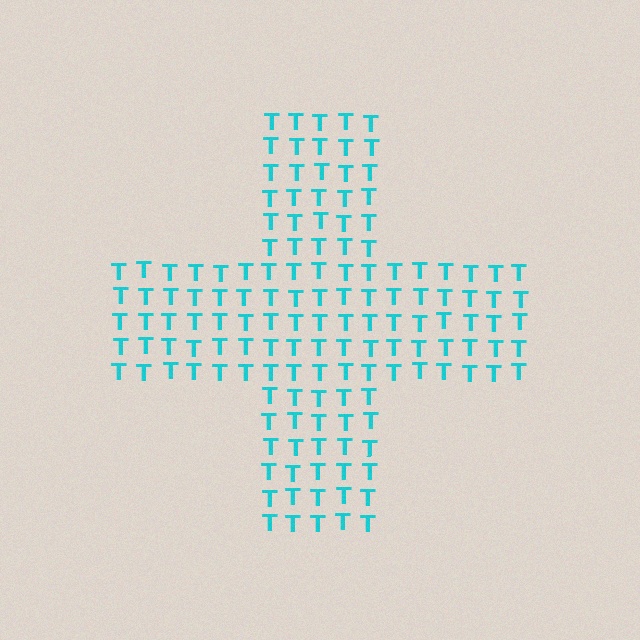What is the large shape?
The large shape is a cross.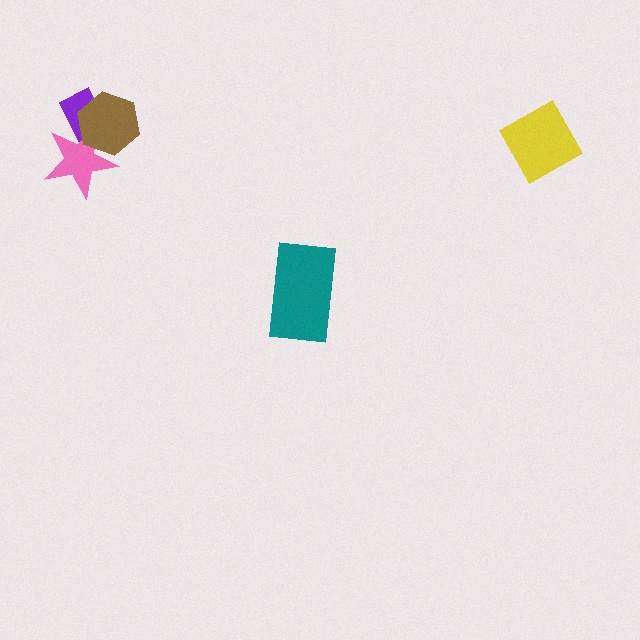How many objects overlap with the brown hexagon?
2 objects overlap with the brown hexagon.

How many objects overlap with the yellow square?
0 objects overlap with the yellow square.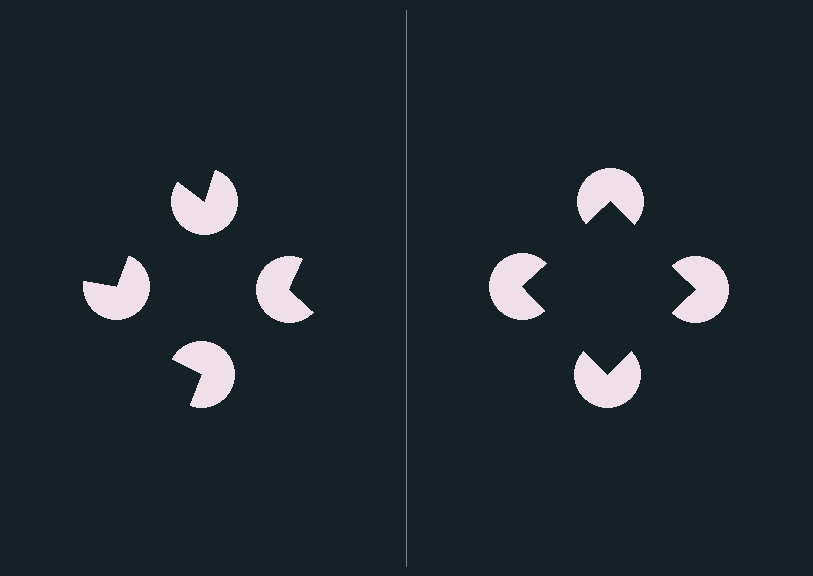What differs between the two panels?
The pac-man discs are positioned identically on both sides; only the wedge orientations differ. On the right they align to a square; on the left they are misaligned.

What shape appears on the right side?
An illusory square.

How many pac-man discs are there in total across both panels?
8 — 4 on each side.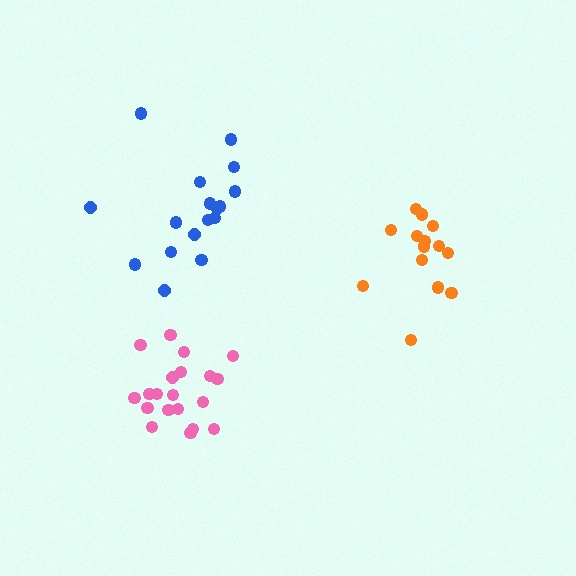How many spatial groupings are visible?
There are 3 spatial groupings.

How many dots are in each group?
Group 1: 17 dots, Group 2: 14 dots, Group 3: 20 dots (51 total).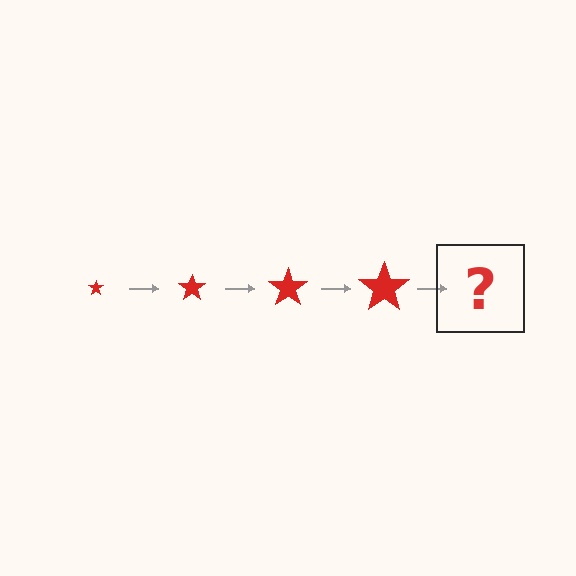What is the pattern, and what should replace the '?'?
The pattern is that the star gets progressively larger each step. The '?' should be a red star, larger than the previous one.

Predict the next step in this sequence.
The next step is a red star, larger than the previous one.